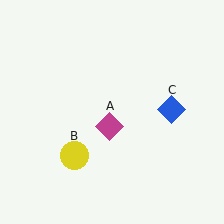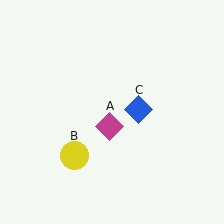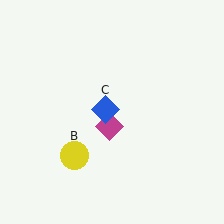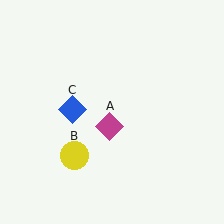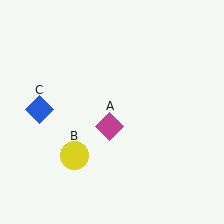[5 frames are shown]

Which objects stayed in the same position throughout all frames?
Magenta diamond (object A) and yellow circle (object B) remained stationary.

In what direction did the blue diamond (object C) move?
The blue diamond (object C) moved left.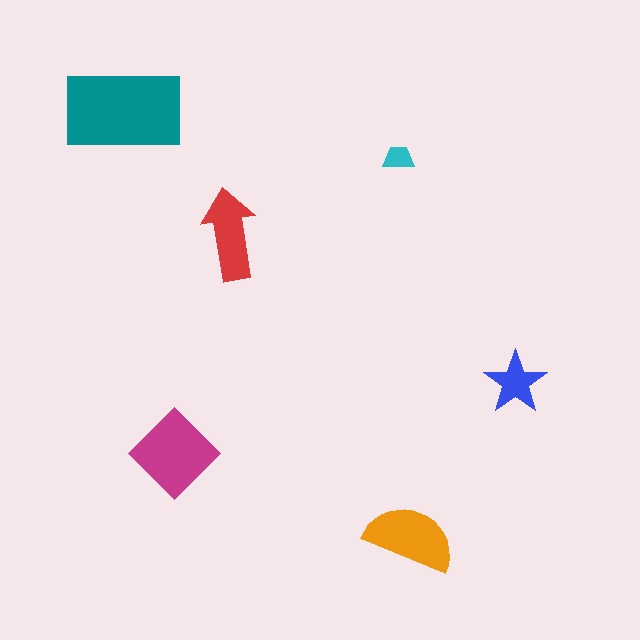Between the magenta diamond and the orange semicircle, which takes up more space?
The magenta diamond.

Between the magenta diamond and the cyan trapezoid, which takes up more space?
The magenta diamond.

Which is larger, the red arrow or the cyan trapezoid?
The red arrow.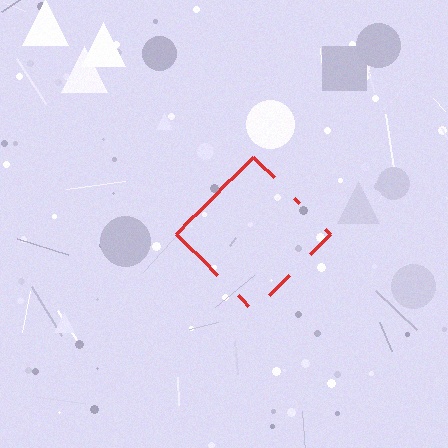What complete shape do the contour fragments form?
The contour fragments form a diamond.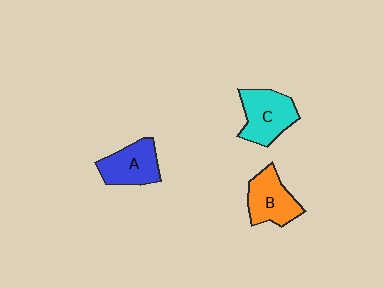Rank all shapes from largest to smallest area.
From largest to smallest: C (cyan), B (orange), A (blue).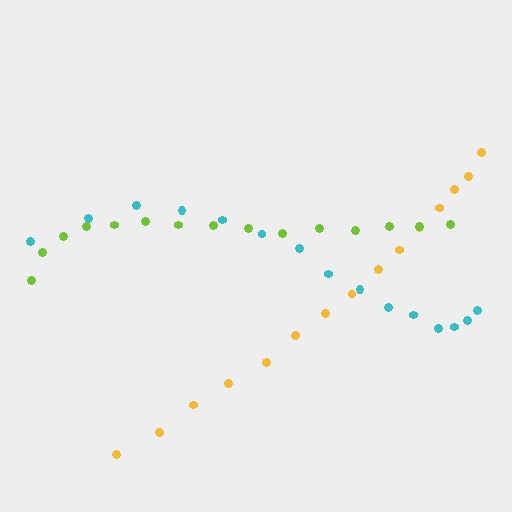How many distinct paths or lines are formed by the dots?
There are 3 distinct paths.